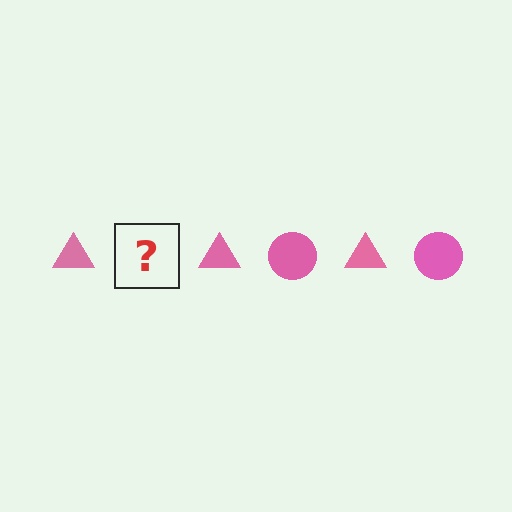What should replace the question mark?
The question mark should be replaced with a pink circle.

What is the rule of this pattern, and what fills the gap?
The rule is that the pattern cycles through triangle, circle shapes in pink. The gap should be filled with a pink circle.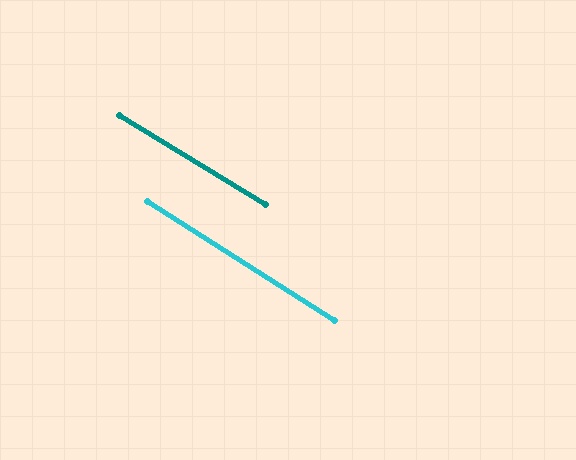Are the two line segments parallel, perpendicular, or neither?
Parallel — their directions differ by only 1.1°.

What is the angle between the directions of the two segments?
Approximately 1 degree.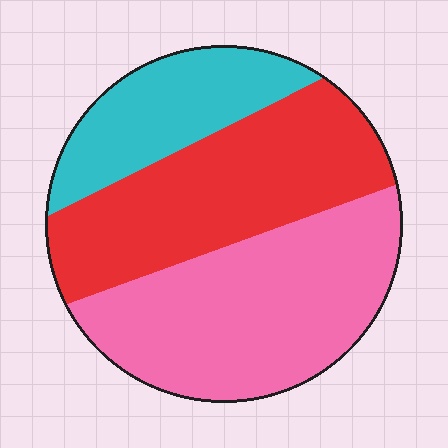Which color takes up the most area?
Pink, at roughly 40%.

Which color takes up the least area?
Cyan, at roughly 20%.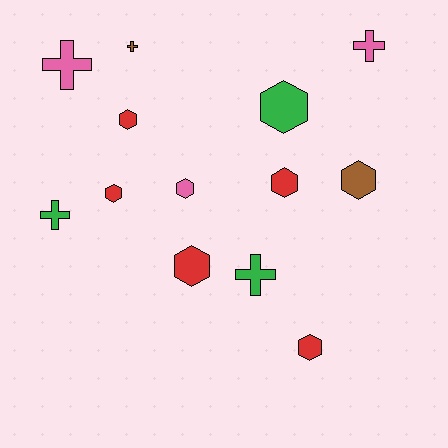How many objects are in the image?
There are 13 objects.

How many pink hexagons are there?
There is 1 pink hexagon.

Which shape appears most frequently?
Hexagon, with 8 objects.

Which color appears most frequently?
Red, with 5 objects.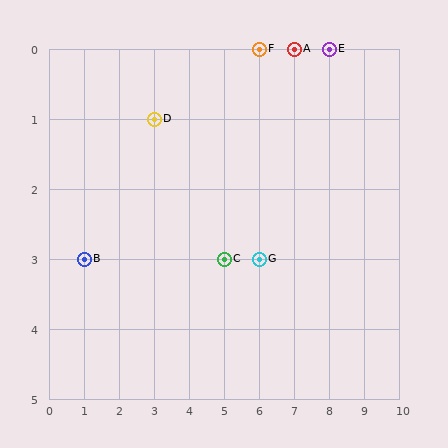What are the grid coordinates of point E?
Point E is at grid coordinates (8, 0).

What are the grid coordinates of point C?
Point C is at grid coordinates (5, 3).